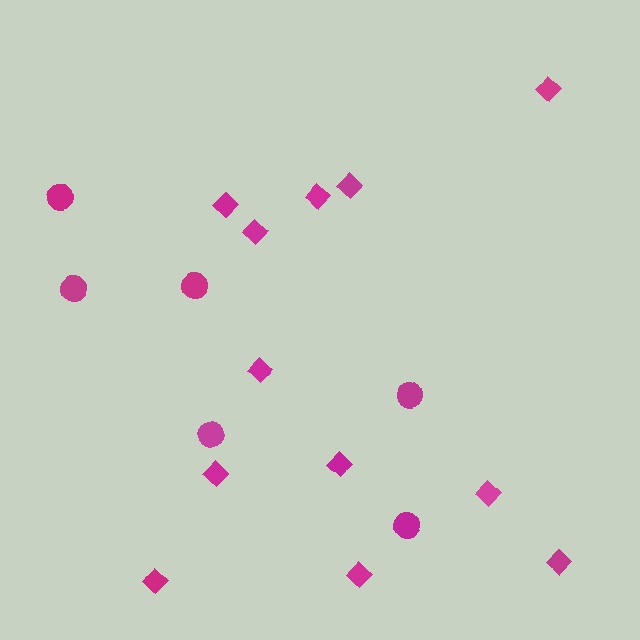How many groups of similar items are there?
There are 2 groups: one group of diamonds (12) and one group of circles (6).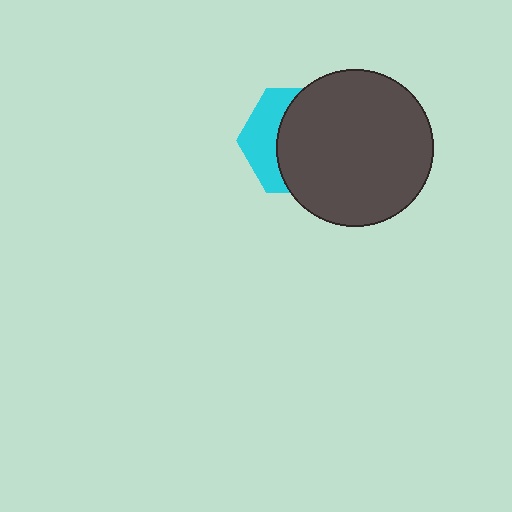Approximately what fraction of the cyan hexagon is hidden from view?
Roughly 65% of the cyan hexagon is hidden behind the dark gray circle.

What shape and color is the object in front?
The object in front is a dark gray circle.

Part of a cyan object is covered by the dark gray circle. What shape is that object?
It is a hexagon.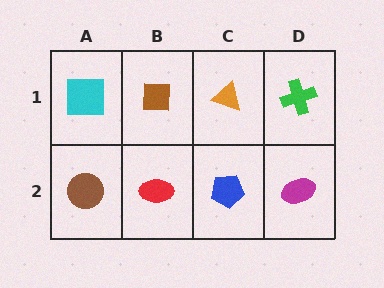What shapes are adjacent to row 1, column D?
A magenta ellipse (row 2, column D), an orange triangle (row 1, column C).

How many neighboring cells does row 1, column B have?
3.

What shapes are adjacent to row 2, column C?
An orange triangle (row 1, column C), a red ellipse (row 2, column B), a magenta ellipse (row 2, column D).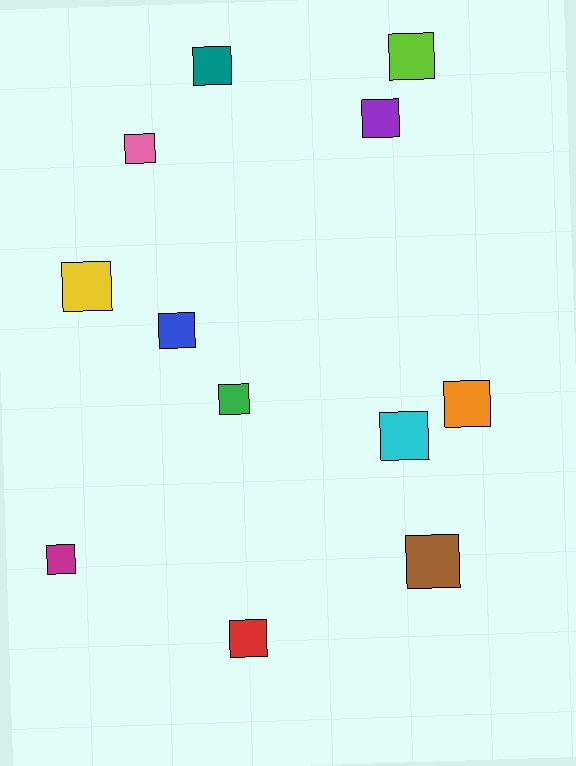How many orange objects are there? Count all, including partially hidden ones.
There is 1 orange object.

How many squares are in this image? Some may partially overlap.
There are 12 squares.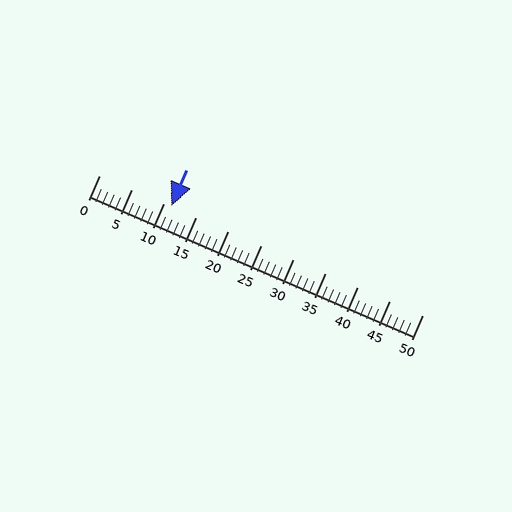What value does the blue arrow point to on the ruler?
The blue arrow points to approximately 11.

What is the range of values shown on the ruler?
The ruler shows values from 0 to 50.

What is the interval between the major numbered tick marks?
The major tick marks are spaced 5 units apart.